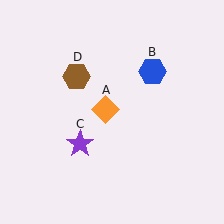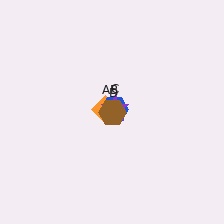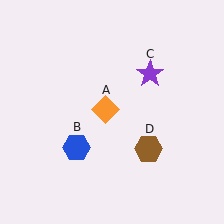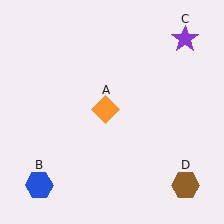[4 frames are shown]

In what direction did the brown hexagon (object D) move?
The brown hexagon (object D) moved down and to the right.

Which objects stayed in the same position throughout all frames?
Orange diamond (object A) remained stationary.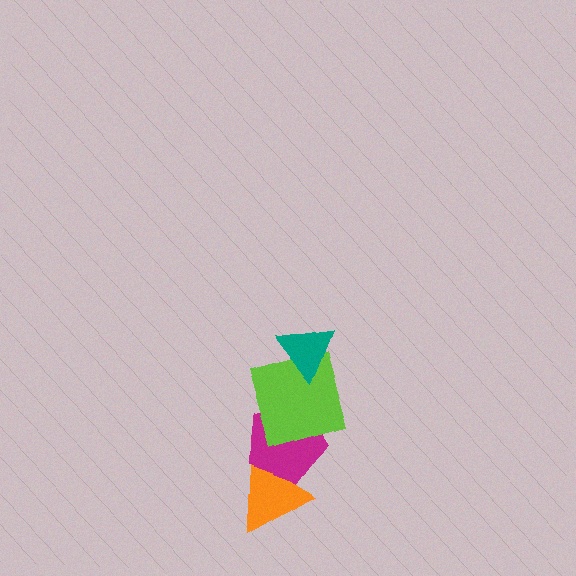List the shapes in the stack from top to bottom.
From top to bottom: the teal triangle, the lime square, the magenta pentagon, the orange triangle.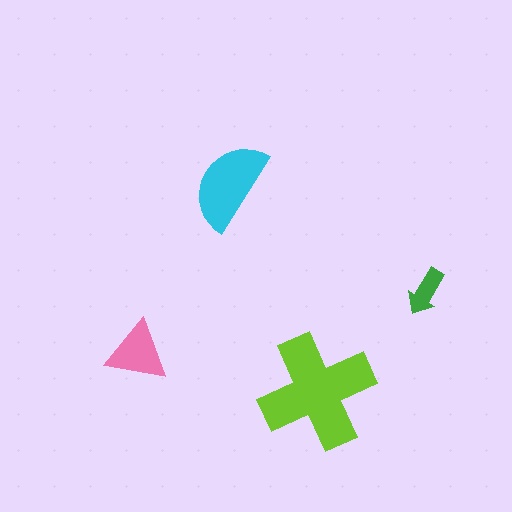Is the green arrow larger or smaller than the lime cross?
Smaller.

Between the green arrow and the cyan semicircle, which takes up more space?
The cyan semicircle.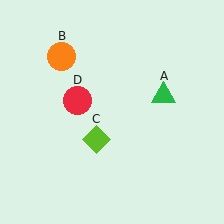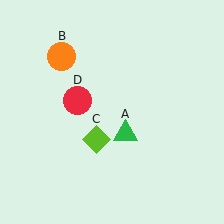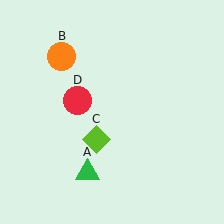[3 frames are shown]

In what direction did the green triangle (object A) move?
The green triangle (object A) moved down and to the left.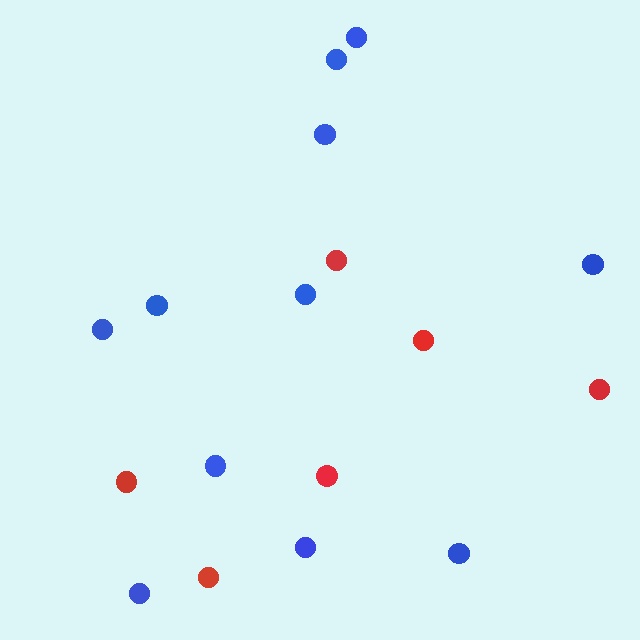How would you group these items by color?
There are 2 groups: one group of blue circles (11) and one group of red circles (6).